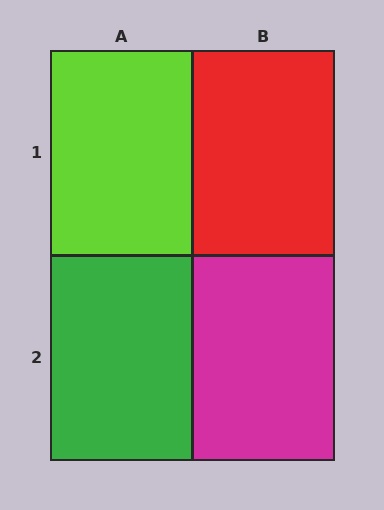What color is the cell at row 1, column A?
Lime.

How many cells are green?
1 cell is green.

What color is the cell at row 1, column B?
Red.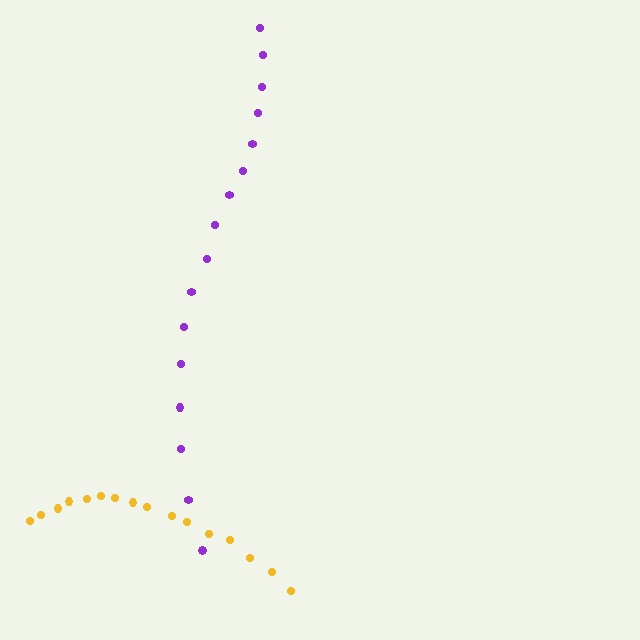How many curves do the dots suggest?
There are 2 distinct paths.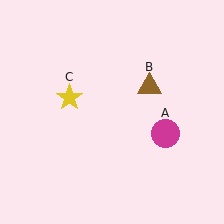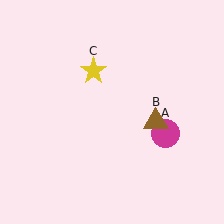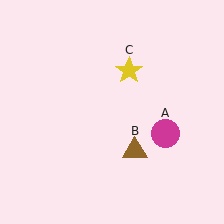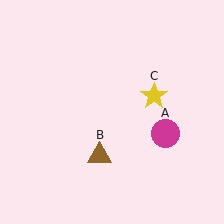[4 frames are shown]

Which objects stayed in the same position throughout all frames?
Magenta circle (object A) remained stationary.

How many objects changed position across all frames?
2 objects changed position: brown triangle (object B), yellow star (object C).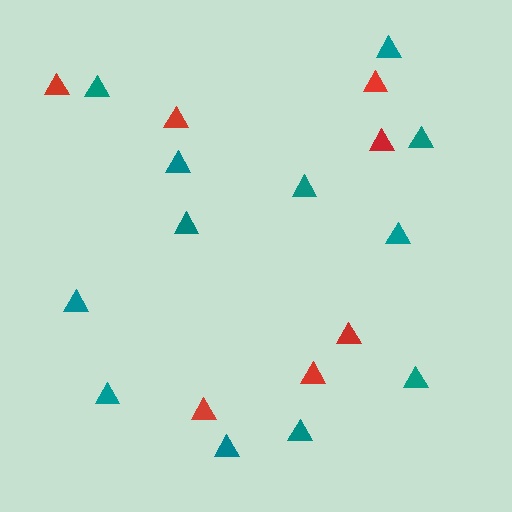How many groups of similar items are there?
There are 2 groups: one group of teal triangles (12) and one group of red triangles (7).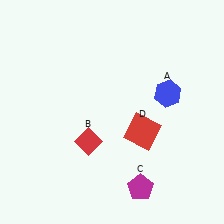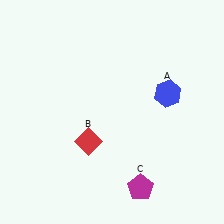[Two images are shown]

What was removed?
The red square (D) was removed in Image 2.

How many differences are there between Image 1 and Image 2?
There is 1 difference between the two images.